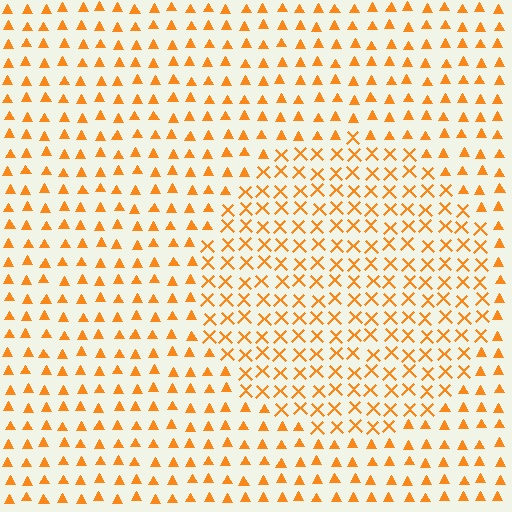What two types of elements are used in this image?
The image uses X marks inside the circle region and triangles outside it.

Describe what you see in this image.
The image is filled with small orange elements arranged in a uniform grid. A circle-shaped region contains X marks, while the surrounding area contains triangles. The boundary is defined purely by the change in element shape.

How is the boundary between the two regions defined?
The boundary is defined by a change in element shape: X marks inside vs. triangles outside. All elements share the same color and spacing.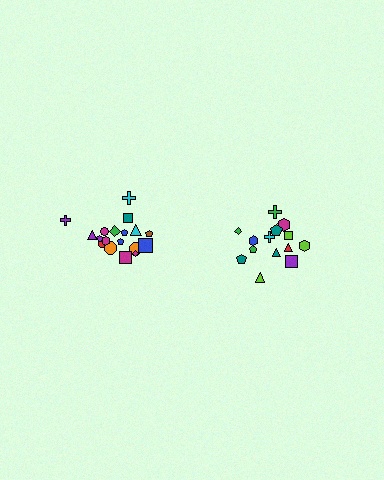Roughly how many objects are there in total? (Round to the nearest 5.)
Roughly 35 objects in total.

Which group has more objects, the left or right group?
The left group.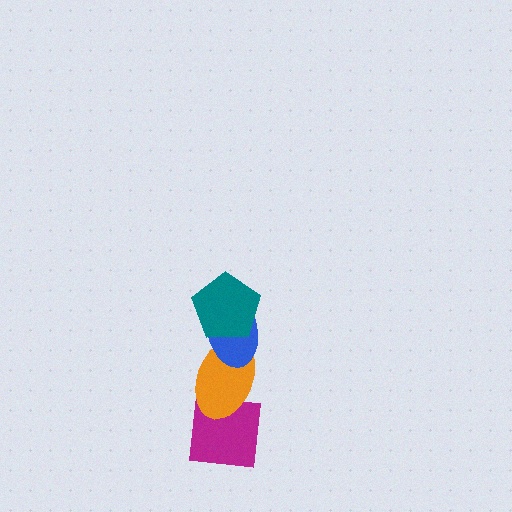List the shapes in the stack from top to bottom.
From top to bottom: the teal pentagon, the blue ellipse, the orange ellipse, the magenta square.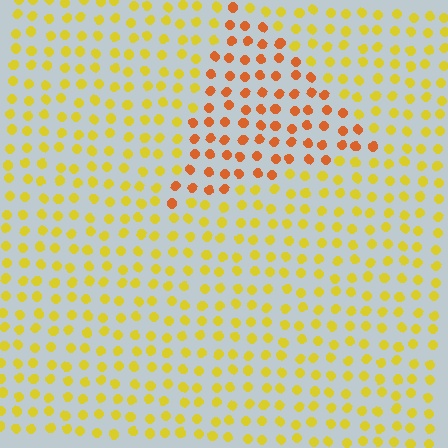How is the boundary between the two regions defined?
The boundary is defined purely by a slight shift in hue (about 36 degrees). Spacing, size, and orientation are identical on both sides.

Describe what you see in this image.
The image is filled with small yellow elements in a uniform arrangement. A triangle-shaped region is visible where the elements are tinted to a slightly different hue, forming a subtle color boundary.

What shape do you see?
I see a triangle.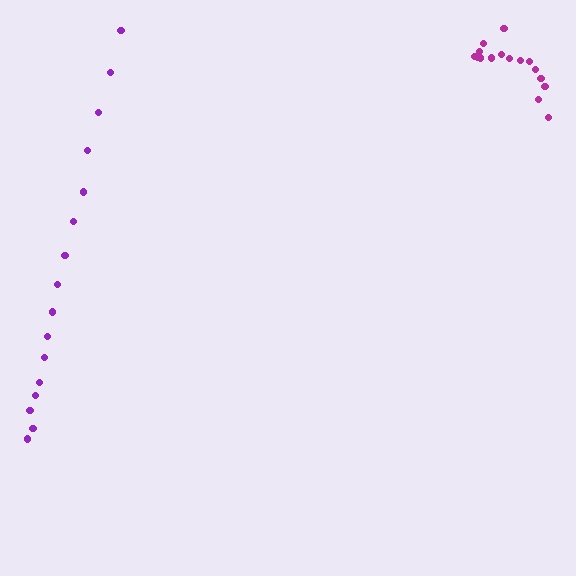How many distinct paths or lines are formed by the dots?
There are 2 distinct paths.